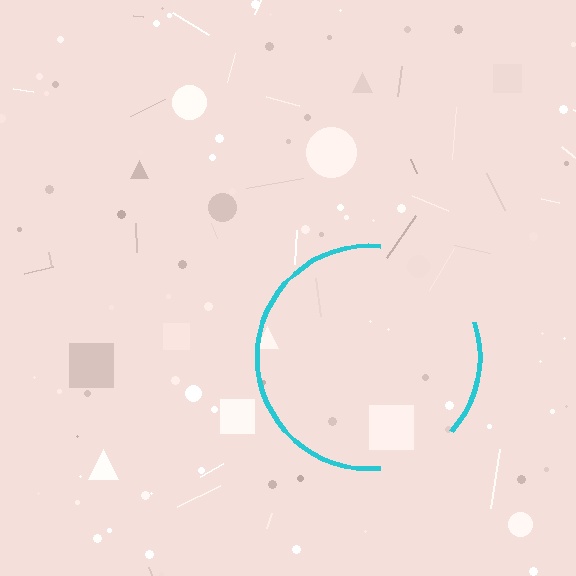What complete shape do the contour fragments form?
The contour fragments form a circle.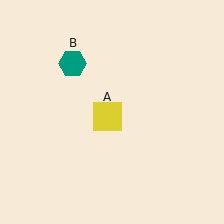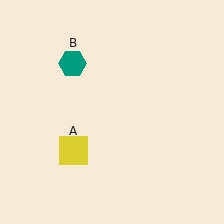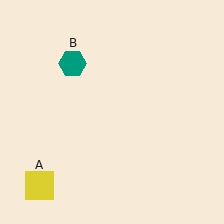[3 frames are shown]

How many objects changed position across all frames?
1 object changed position: yellow square (object A).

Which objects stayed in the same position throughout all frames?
Teal hexagon (object B) remained stationary.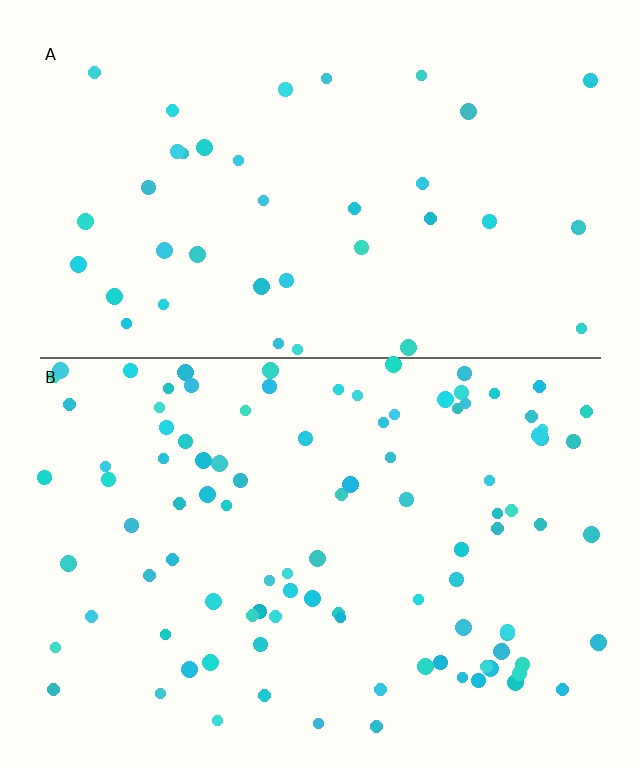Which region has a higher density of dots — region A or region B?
B (the bottom).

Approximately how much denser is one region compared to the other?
Approximately 2.7× — region B over region A.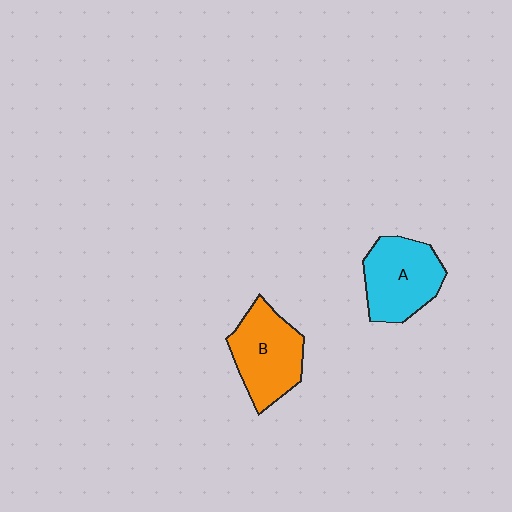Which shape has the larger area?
Shape B (orange).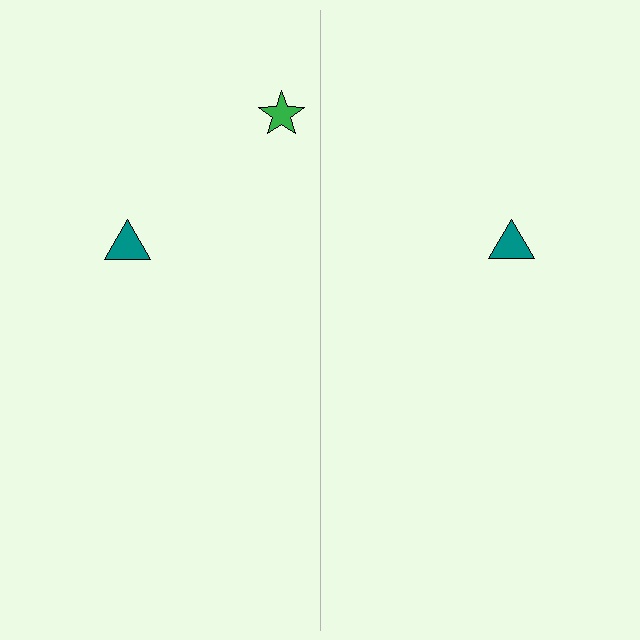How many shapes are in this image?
There are 3 shapes in this image.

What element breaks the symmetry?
A green star is missing from the right side.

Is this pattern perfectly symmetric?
No, the pattern is not perfectly symmetric. A green star is missing from the right side.